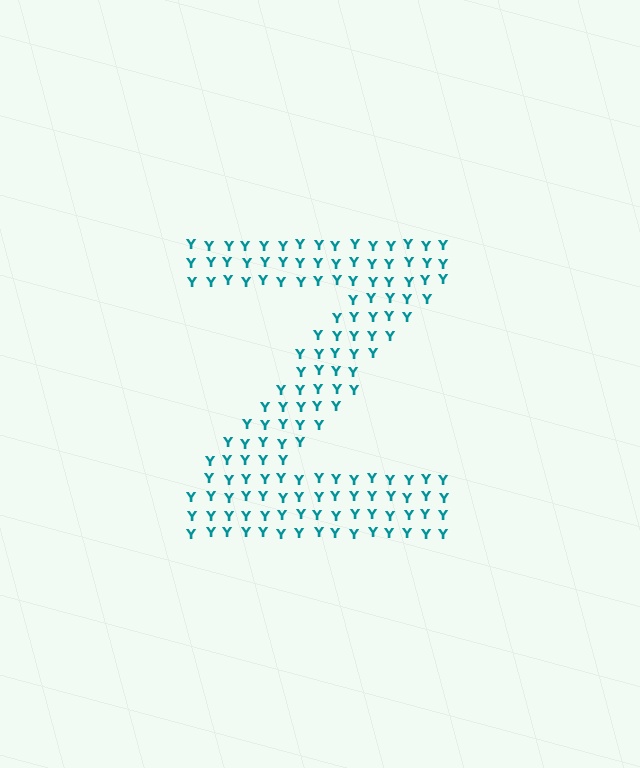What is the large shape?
The large shape is the letter Z.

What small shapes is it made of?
It is made of small letter Y's.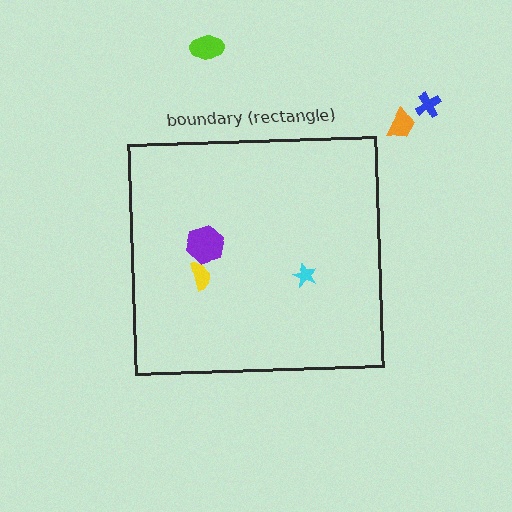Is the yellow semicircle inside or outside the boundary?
Inside.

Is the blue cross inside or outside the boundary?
Outside.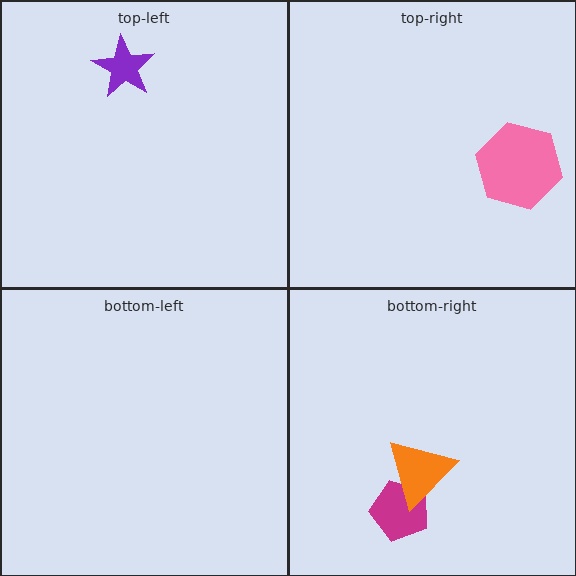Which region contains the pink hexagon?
The top-right region.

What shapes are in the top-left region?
The purple star.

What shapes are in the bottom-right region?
The magenta pentagon, the orange triangle.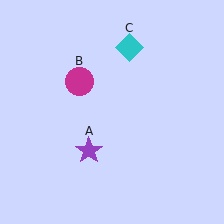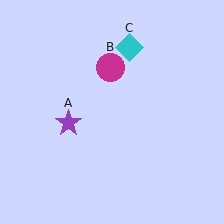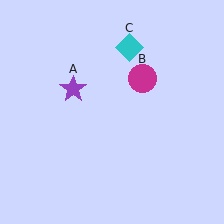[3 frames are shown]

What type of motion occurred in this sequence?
The purple star (object A), magenta circle (object B) rotated clockwise around the center of the scene.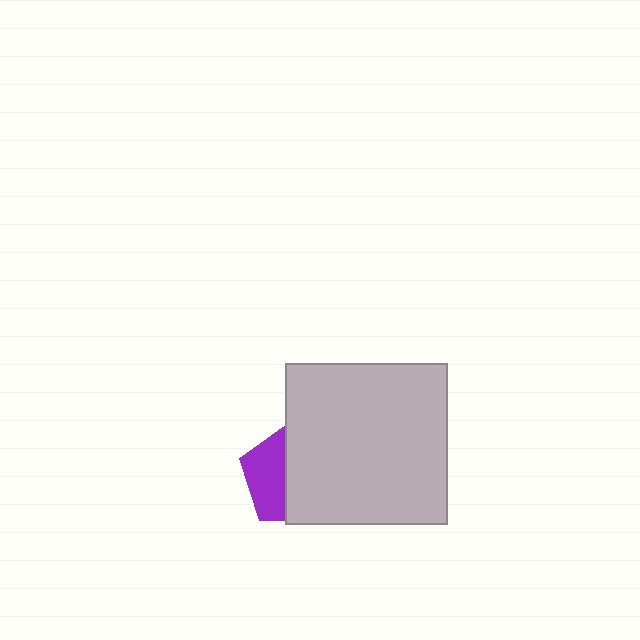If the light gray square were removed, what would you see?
You would see the complete purple pentagon.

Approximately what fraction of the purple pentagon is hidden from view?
Roughly 59% of the purple pentagon is hidden behind the light gray square.